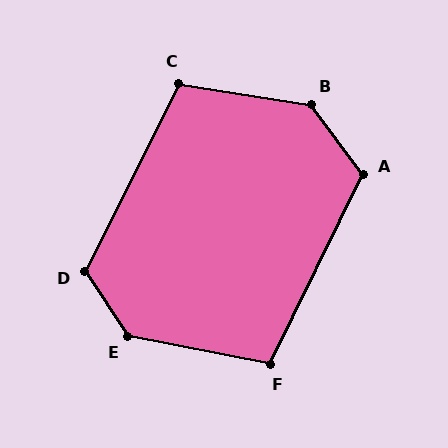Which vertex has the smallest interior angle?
F, at approximately 105 degrees.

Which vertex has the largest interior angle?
B, at approximately 136 degrees.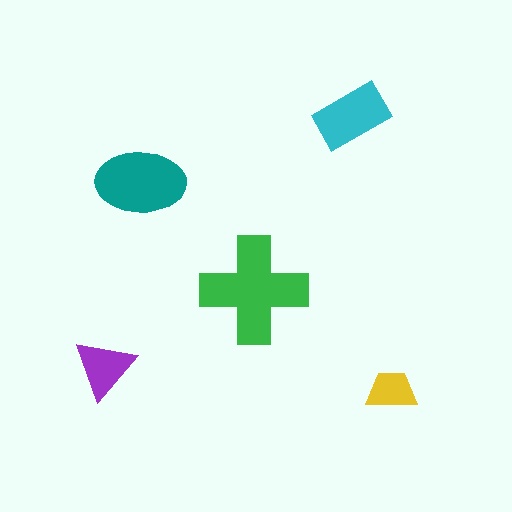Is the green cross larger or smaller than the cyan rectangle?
Larger.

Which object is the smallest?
The yellow trapezoid.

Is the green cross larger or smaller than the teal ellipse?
Larger.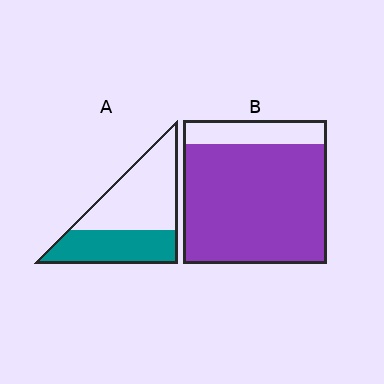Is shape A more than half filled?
No.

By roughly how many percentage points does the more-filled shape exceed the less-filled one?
By roughly 40 percentage points (B over A).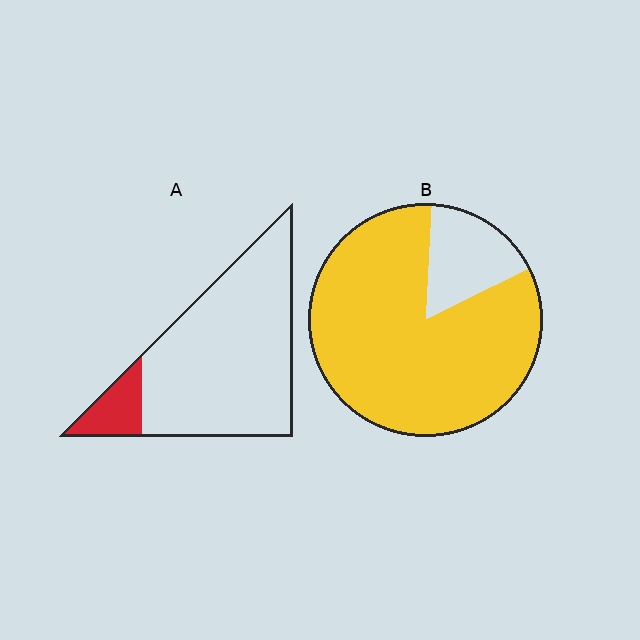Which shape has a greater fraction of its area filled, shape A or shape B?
Shape B.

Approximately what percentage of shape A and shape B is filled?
A is approximately 15% and B is approximately 85%.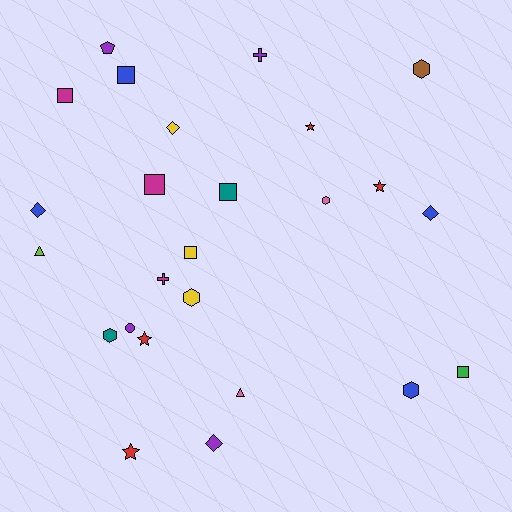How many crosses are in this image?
There are 2 crosses.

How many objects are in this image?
There are 25 objects.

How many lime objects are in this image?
There is 1 lime object.